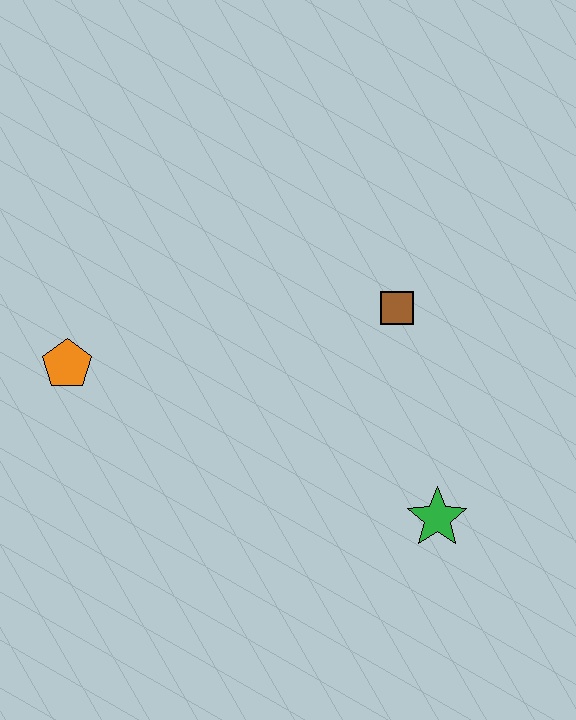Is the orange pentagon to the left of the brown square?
Yes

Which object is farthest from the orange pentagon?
The green star is farthest from the orange pentagon.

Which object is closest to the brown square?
The green star is closest to the brown square.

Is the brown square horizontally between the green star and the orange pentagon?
Yes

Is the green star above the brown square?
No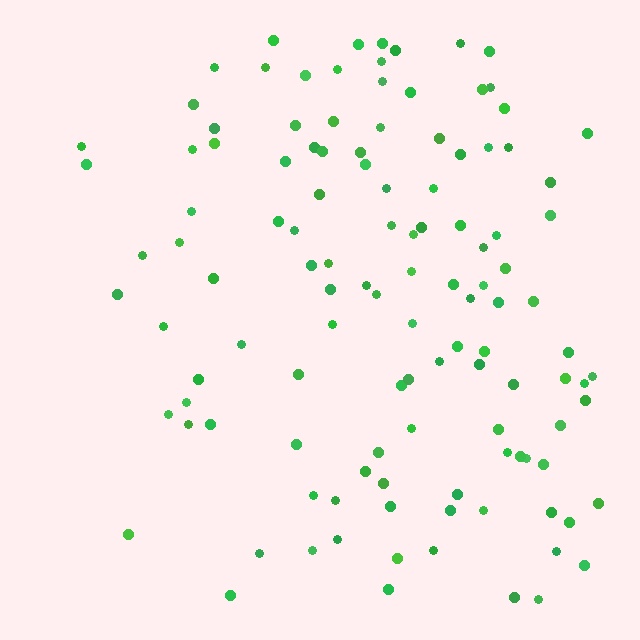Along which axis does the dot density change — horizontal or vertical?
Horizontal.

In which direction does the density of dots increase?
From left to right, with the right side densest.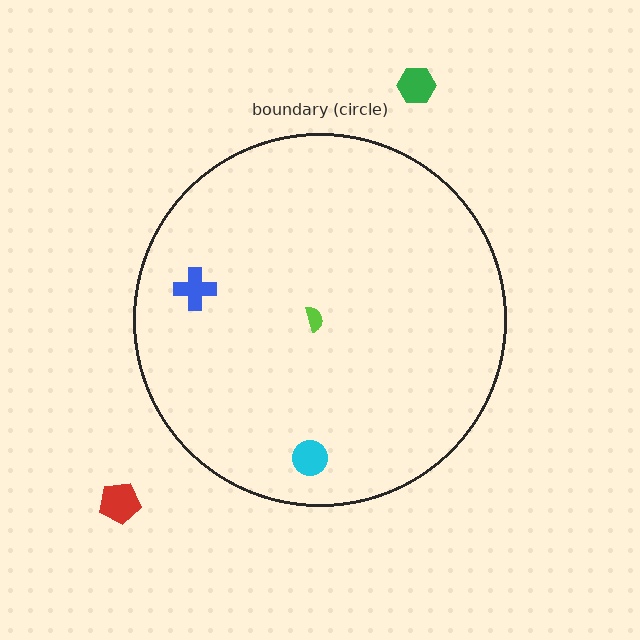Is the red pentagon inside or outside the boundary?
Outside.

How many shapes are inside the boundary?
3 inside, 2 outside.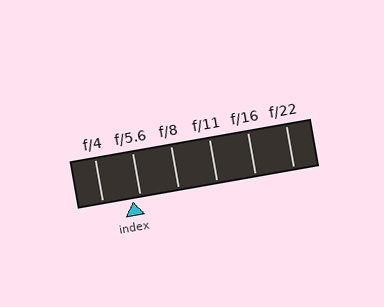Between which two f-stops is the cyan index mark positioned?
The index mark is between f/4 and f/5.6.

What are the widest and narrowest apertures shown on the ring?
The widest aperture shown is f/4 and the narrowest is f/22.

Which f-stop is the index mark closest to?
The index mark is closest to f/5.6.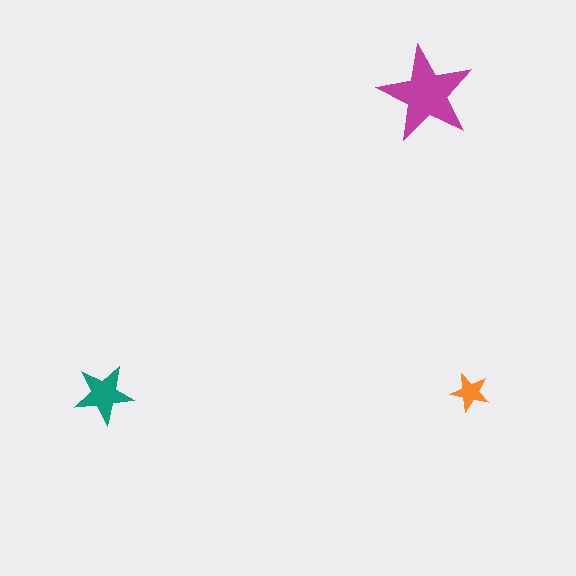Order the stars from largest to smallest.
the magenta one, the teal one, the orange one.